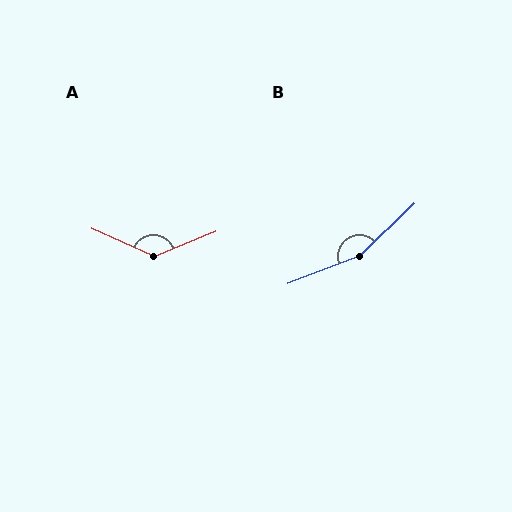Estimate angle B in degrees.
Approximately 157 degrees.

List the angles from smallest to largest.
A (134°), B (157°).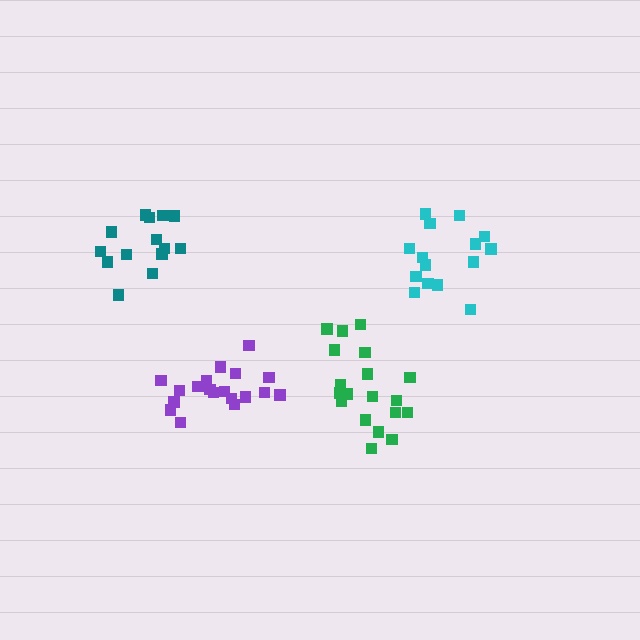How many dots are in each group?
Group 1: 14 dots, Group 2: 19 dots, Group 3: 19 dots, Group 4: 15 dots (67 total).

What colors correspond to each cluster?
The clusters are colored: teal, green, purple, cyan.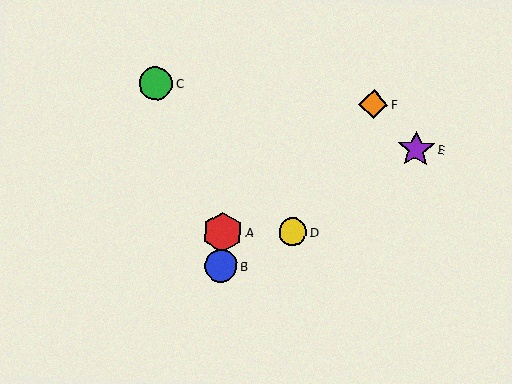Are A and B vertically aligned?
Yes, both are at x≈222.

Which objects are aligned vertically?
Objects A, B are aligned vertically.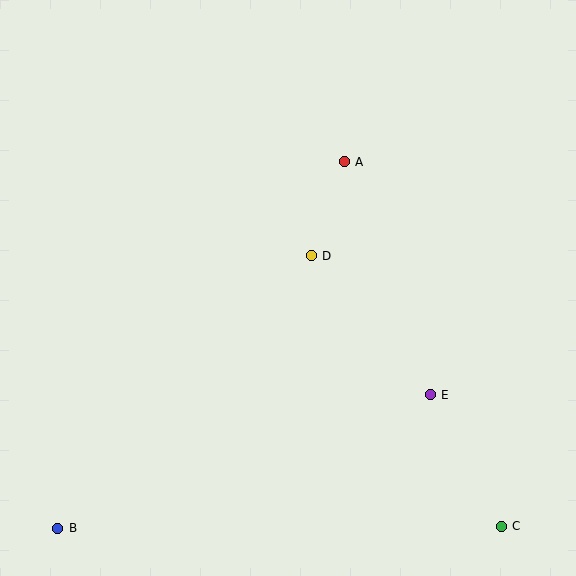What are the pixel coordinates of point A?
Point A is at (344, 162).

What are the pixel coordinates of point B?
Point B is at (58, 528).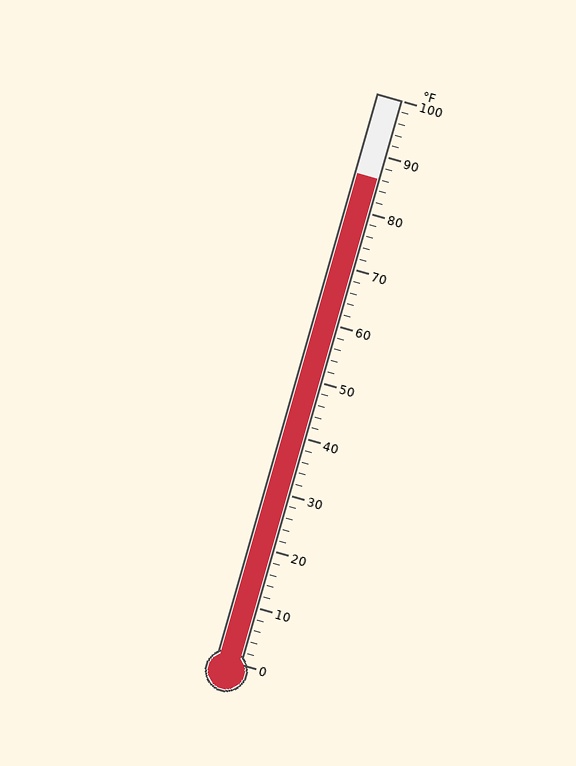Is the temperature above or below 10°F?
The temperature is above 10°F.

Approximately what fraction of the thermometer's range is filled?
The thermometer is filled to approximately 85% of its range.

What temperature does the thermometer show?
The thermometer shows approximately 86°F.